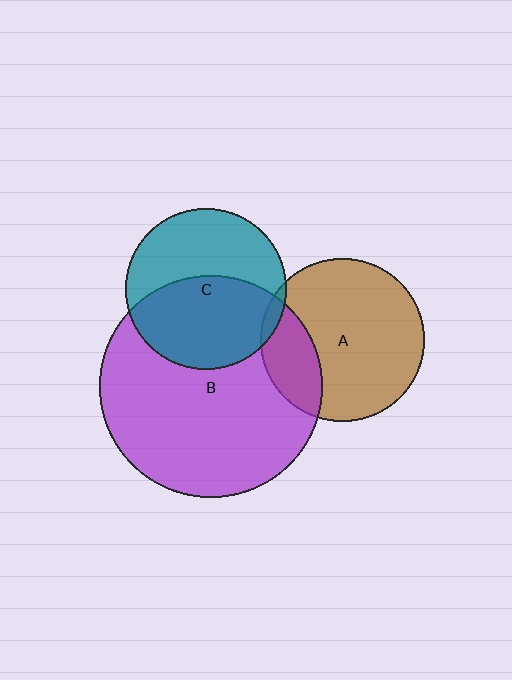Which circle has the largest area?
Circle B (purple).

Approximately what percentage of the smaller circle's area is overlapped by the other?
Approximately 50%.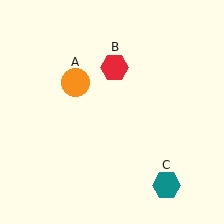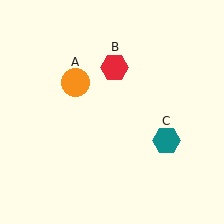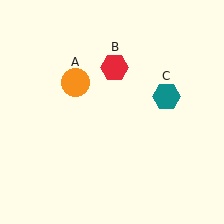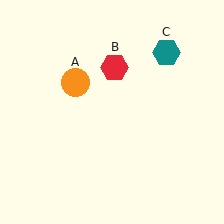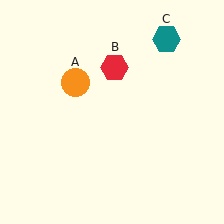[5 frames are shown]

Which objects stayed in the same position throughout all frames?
Orange circle (object A) and red hexagon (object B) remained stationary.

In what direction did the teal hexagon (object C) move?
The teal hexagon (object C) moved up.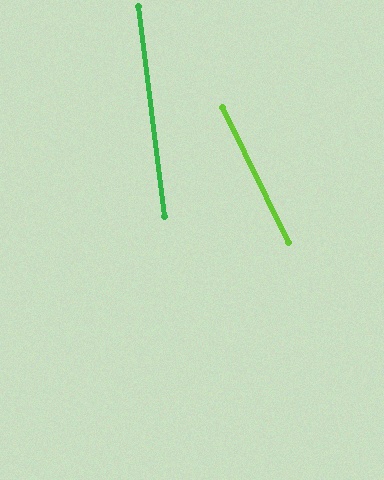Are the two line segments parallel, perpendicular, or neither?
Neither parallel nor perpendicular — they differ by about 19°.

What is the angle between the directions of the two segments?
Approximately 19 degrees.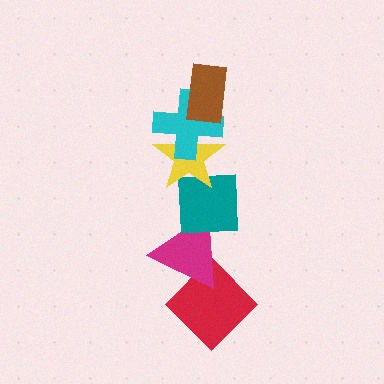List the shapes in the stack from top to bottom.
From top to bottom: the brown rectangle, the cyan cross, the yellow star, the teal square, the magenta triangle, the red diamond.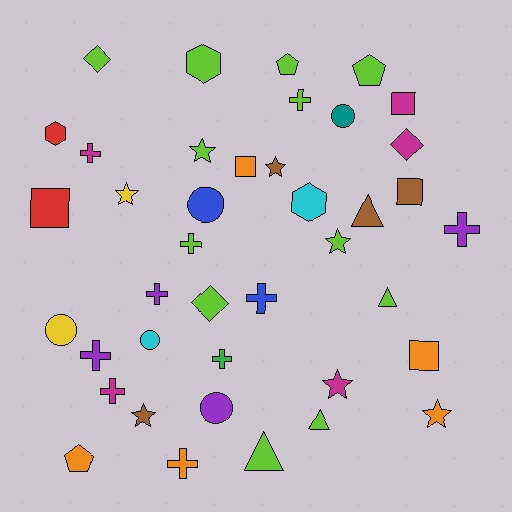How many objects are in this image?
There are 40 objects.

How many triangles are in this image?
There are 4 triangles.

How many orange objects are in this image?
There are 5 orange objects.